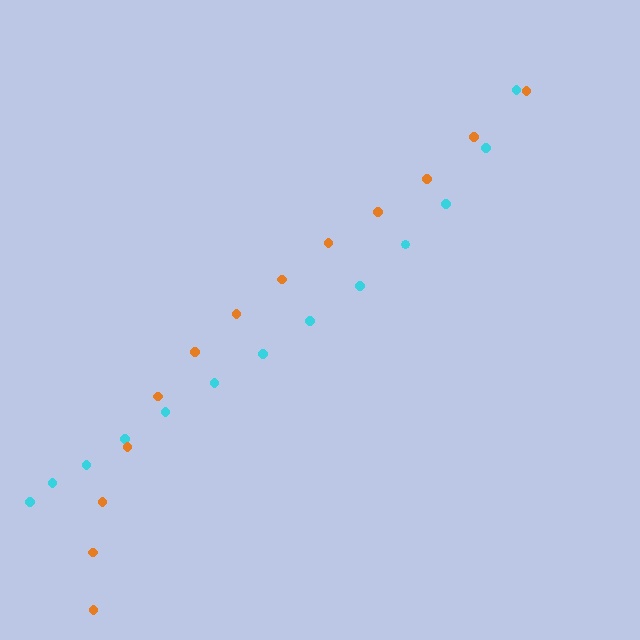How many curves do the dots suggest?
There are 2 distinct paths.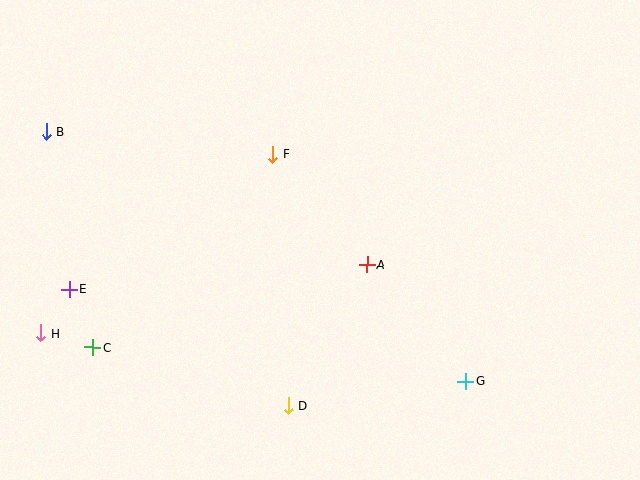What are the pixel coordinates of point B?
Point B is at (46, 131).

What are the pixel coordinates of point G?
Point G is at (466, 381).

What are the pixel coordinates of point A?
Point A is at (367, 265).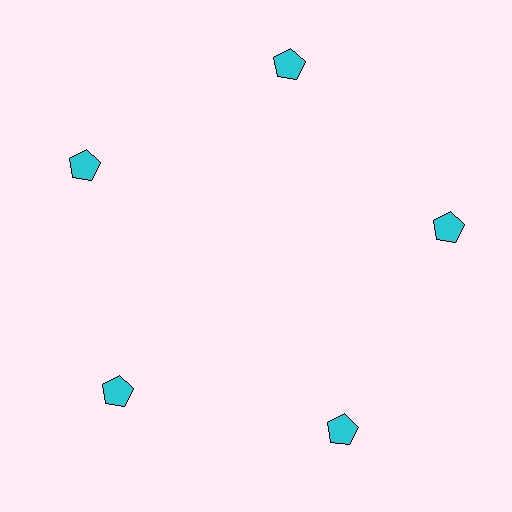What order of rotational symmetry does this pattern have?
This pattern has 5-fold rotational symmetry.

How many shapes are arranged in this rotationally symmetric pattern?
There are 5 shapes, arranged in 5 groups of 1.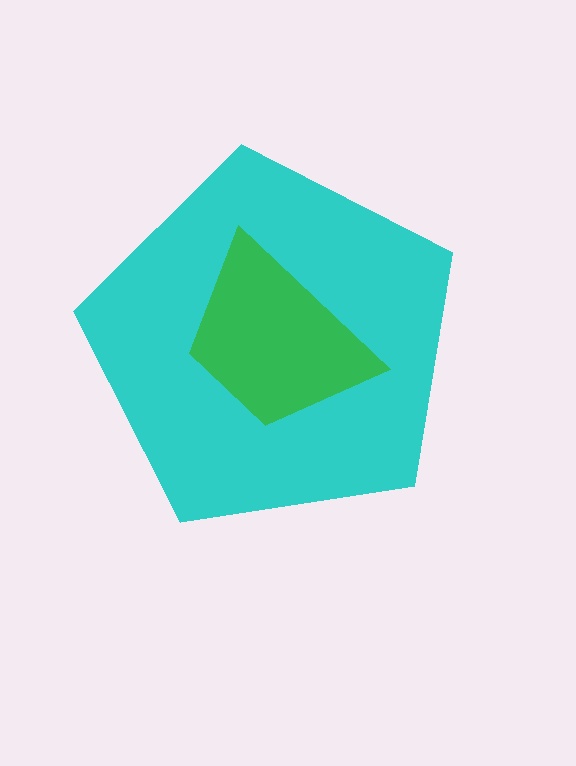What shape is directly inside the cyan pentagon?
The green trapezoid.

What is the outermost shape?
The cyan pentagon.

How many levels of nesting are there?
2.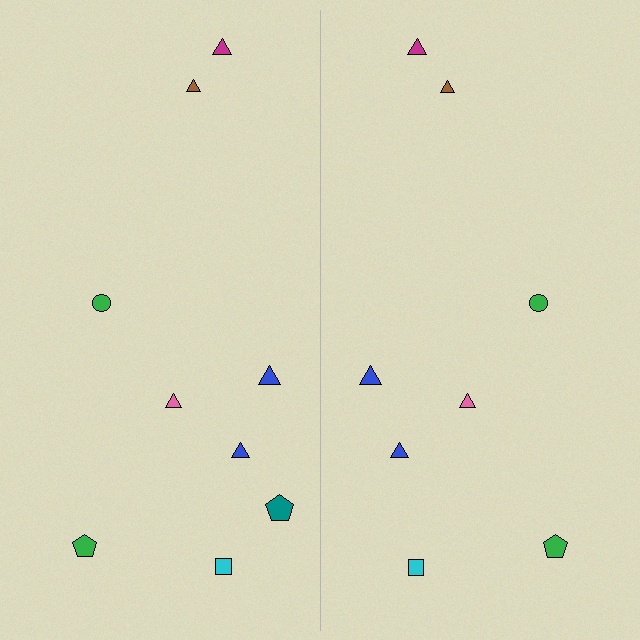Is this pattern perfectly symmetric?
No, the pattern is not perfectly symmetric. A teal pentagon is missing from the right side.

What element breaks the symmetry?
A teal pentagon is missing from the right side.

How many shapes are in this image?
There are 17 shapes in this image.